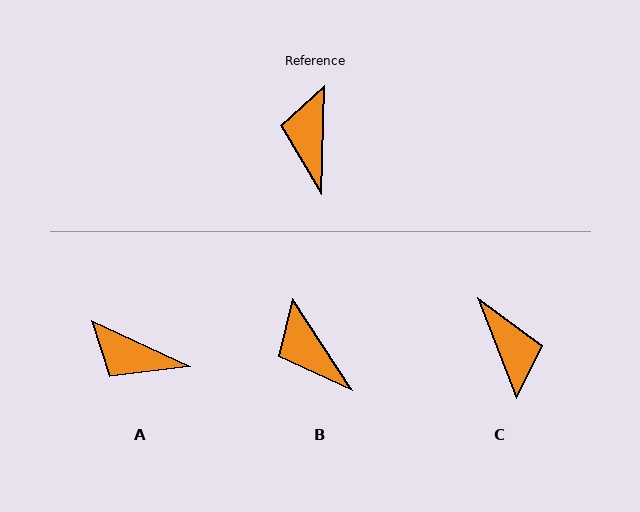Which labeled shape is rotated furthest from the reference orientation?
C, about 158 degrees away.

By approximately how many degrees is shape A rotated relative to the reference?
Approximately 66 degrees counter-clockwise.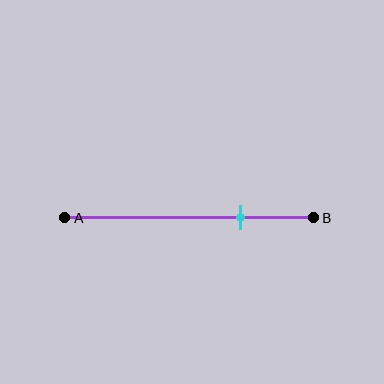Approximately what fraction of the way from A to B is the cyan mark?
The cyan mark is approximately 70% of the way from A to B.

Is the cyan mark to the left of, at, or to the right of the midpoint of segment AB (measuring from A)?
The cyan mark is to the right of the midpoint of segment AB.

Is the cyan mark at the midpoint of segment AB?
No, the mark is at about 70% from A, not at the 50% midpoint.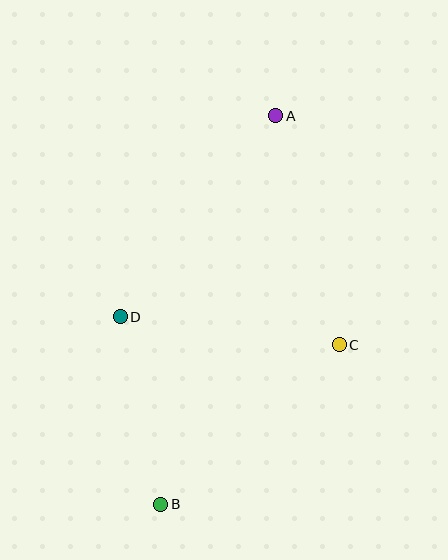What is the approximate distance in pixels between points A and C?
The distance between A and C is approximately 237 pixels.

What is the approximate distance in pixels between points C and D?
The distance between C and D is approximately 221 pixels.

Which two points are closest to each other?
Points B and D are closest to each other.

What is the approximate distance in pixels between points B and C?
The distance between B and C is approximately 239 pixels.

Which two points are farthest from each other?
Points A and B are farthest from each other.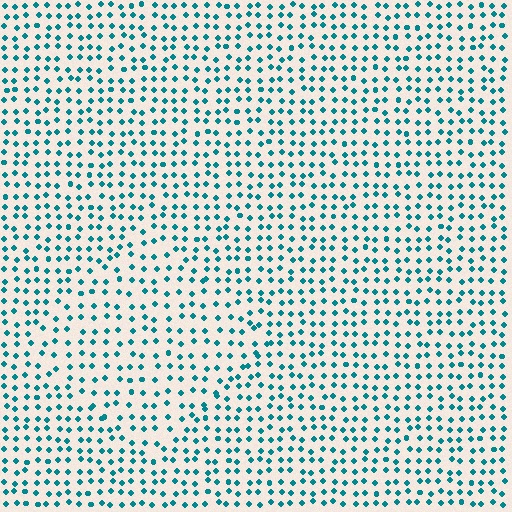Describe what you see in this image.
The image contains small teal elements arranged at two different densities. A diamond-shaped region is visible where the elements are less densely packed than the surrounding area.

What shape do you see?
I see a diamond.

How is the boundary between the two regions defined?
The boundary is defined by a change in element density (approximately 1.4x ratio). All elements are the same color, size, and shape.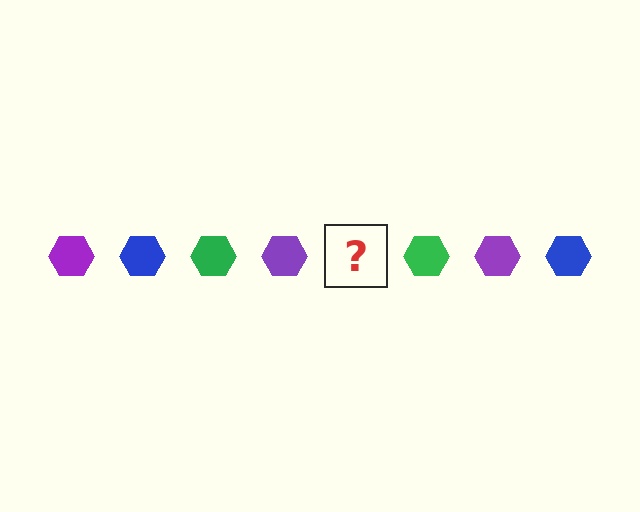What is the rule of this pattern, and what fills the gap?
The rule is that the pattern cycles through purple, blue, green hexagons. The gap should be filled with a blue hexagon.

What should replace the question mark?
The question mark should be replaced with a blue hexagon.